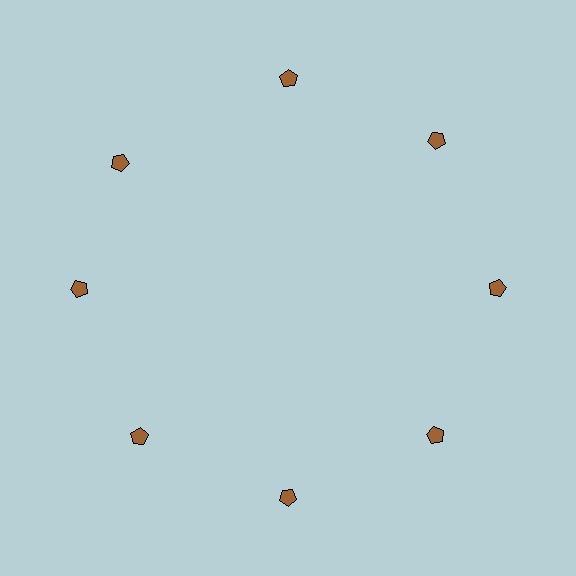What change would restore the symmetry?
The symmetry would be restored by rotating it back into even spacing with its neighbors so that all 8 pentagons sit at equal angles and equal distance from the center.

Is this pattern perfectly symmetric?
No. The 8 brown pentagons are arranged in a ring, but one element near the 10 o'clock position is rotated out of alignment along the ring, breaking the 8-fold rotational symmetry.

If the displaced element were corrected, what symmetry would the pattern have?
It would have 8-fold rotational symmetry — the pattern would map onto itself every 45 degrees.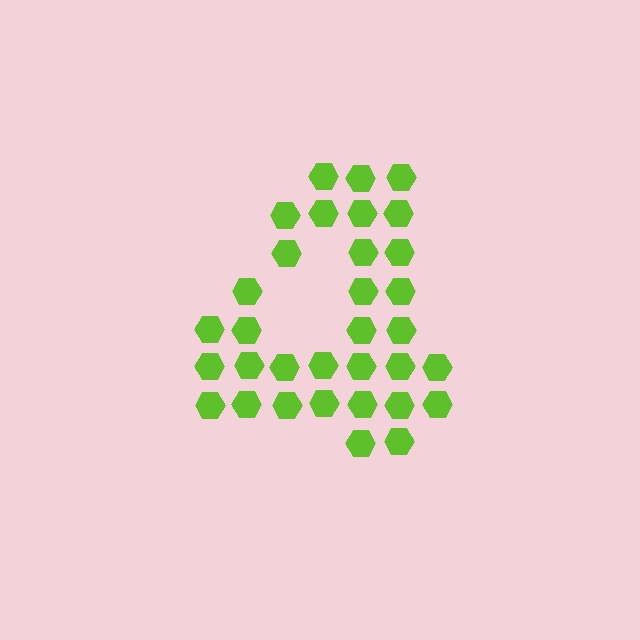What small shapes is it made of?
It is made of small hexagons.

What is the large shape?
The large shape is the digit 4.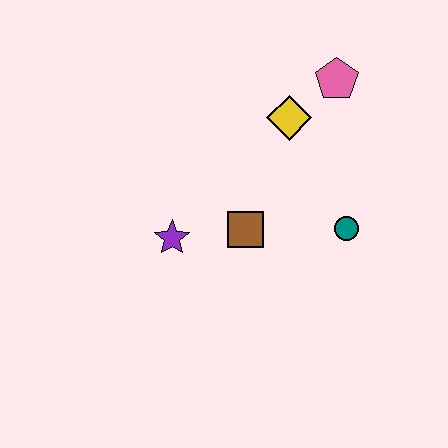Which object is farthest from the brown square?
The pink pentagon is farthest from the brown square.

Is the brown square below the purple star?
No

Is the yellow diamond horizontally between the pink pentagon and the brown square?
Yes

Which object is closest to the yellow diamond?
The pink pentagon is closest to the yellow diamond.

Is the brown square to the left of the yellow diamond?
Yes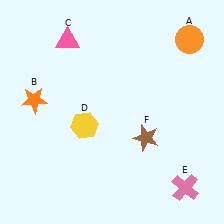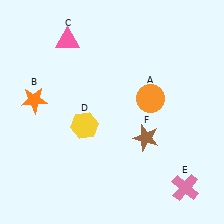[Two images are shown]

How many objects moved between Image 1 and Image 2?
1 object moved between the two images.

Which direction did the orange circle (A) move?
The orange circle (A) moved down.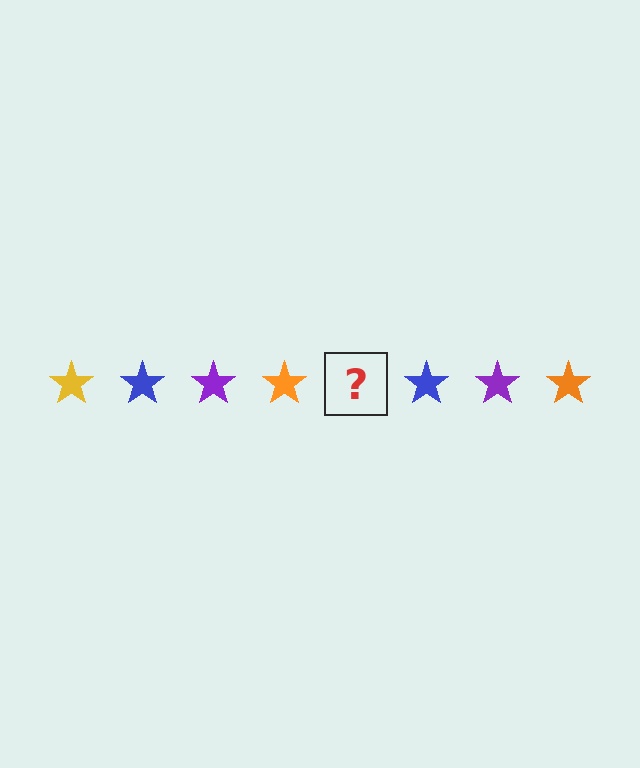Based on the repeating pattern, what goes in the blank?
The blank should be a yellow star.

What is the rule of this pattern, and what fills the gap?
The rule is that the pattern cycles through yellow, blue, purple, orange stars. The gap should be filled with a yellow star.